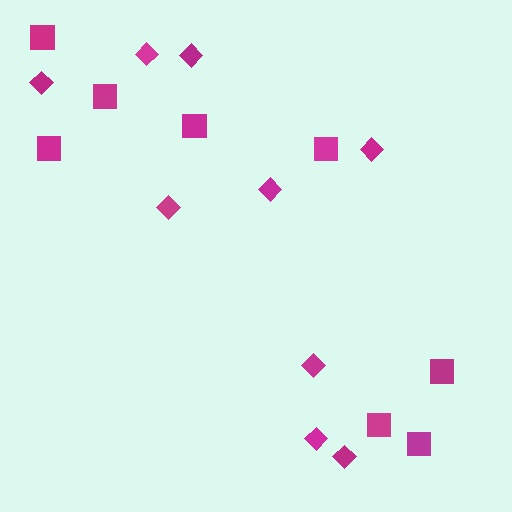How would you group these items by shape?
There are 2 groups: one group of diamonds (9) and one group of squares (8).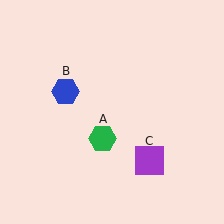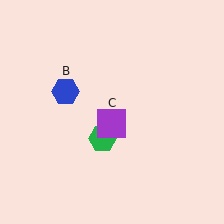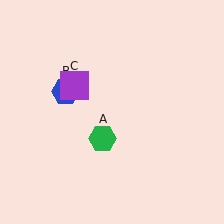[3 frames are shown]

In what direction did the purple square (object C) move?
The purple square (object C) moved up and to the left.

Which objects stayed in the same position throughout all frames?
Green hexagon (object A) and blue hexagon (object B) remained stationary.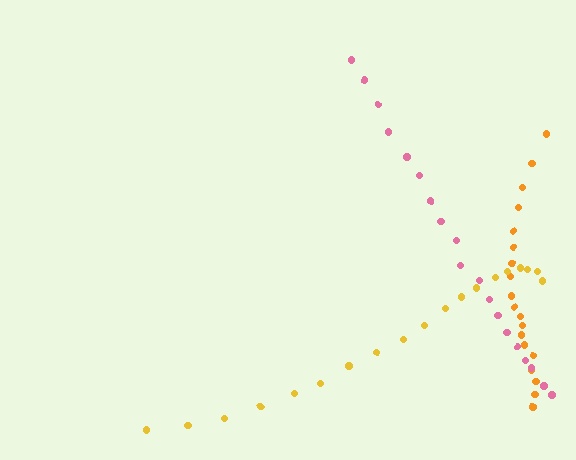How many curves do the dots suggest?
There are 3 distinct paths.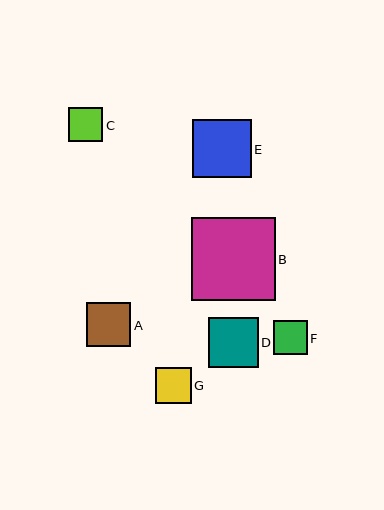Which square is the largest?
Square B is the largest with a size of approximately 83 pixels.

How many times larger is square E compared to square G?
Square E is approximately 1.7 times the size of square G.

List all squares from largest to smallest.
From largest to smallest: B, E, D, A, G, C, F.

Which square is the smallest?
Square F is the smallest with a size of approximately 34 pixels.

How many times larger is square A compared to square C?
Square A is approximately 1.3 times the size of square C.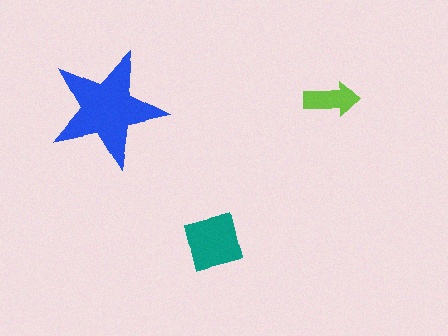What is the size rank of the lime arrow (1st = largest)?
3rd.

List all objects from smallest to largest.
The lime arrow, the teal square, the blue star.